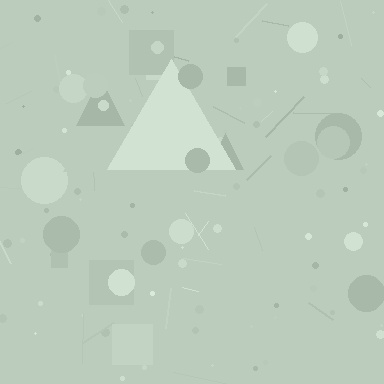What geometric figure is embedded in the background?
A triangle is embedded in the background.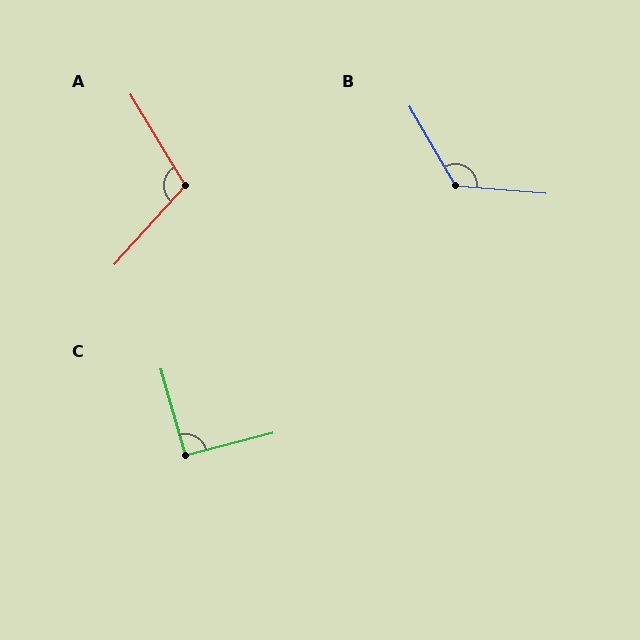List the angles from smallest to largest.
C (91°), A (107°), B (125°).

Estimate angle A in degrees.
Approximately 107 degrees.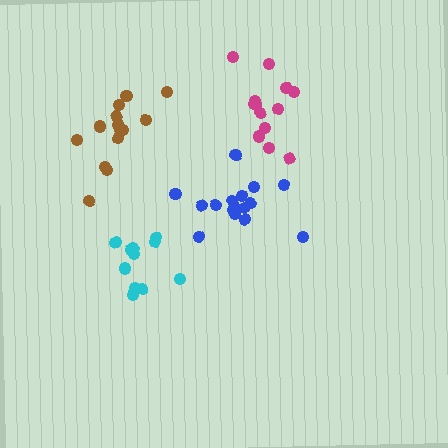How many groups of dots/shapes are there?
There are 4 groups.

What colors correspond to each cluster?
The clusters are colored: brown, magenta, blue, cyan.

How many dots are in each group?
Group 1: 14 dots, Group 2: 13 dots, Group 3: 16 dots, Group 4: 11 dots (54 total).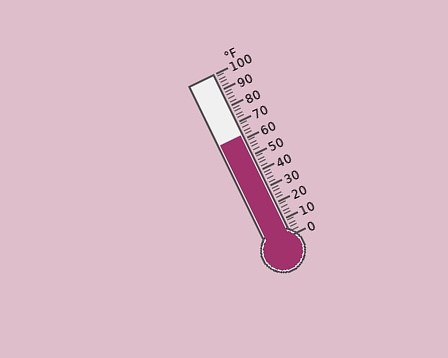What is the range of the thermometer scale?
The thermometer scale ranges from 0°F to 100°F.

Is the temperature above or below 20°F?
The temperature is above 20°F.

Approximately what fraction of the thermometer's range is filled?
The thermometer is filled to approximately 60% of its range.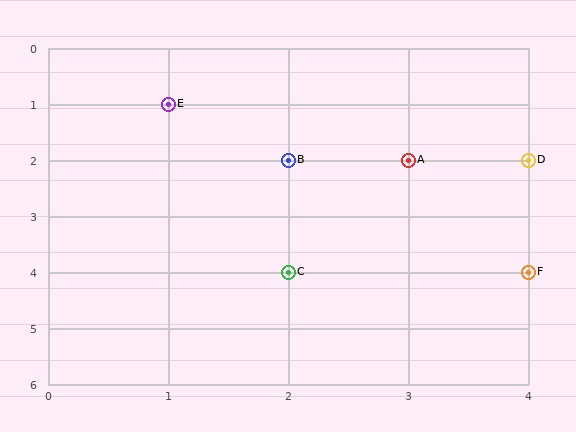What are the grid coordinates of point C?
Point C is at grid coordinates (2, 4).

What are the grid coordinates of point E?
Point E is at grid coordinates (1, 1).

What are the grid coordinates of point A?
Point A is at grid coordinates (3, 2).